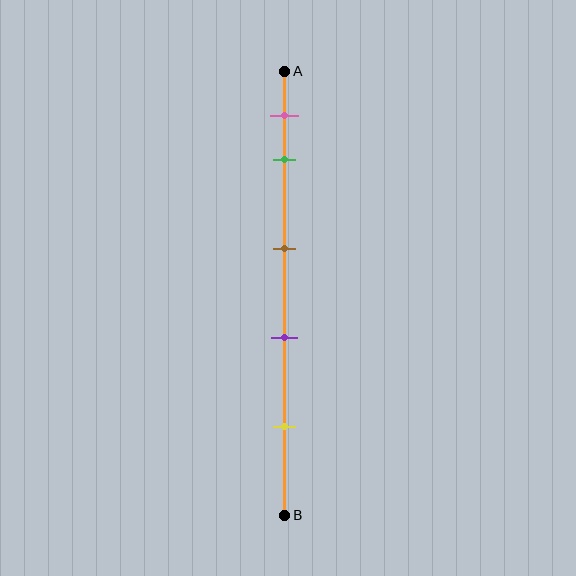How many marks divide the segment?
There are 5 marks dividing the segment.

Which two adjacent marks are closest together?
The pink and green marks are the closest adjacent pair.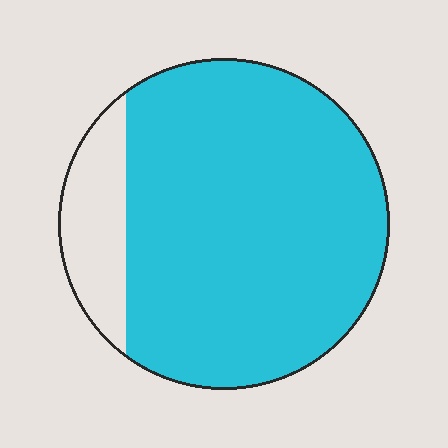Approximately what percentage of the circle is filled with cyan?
Approximately 85%.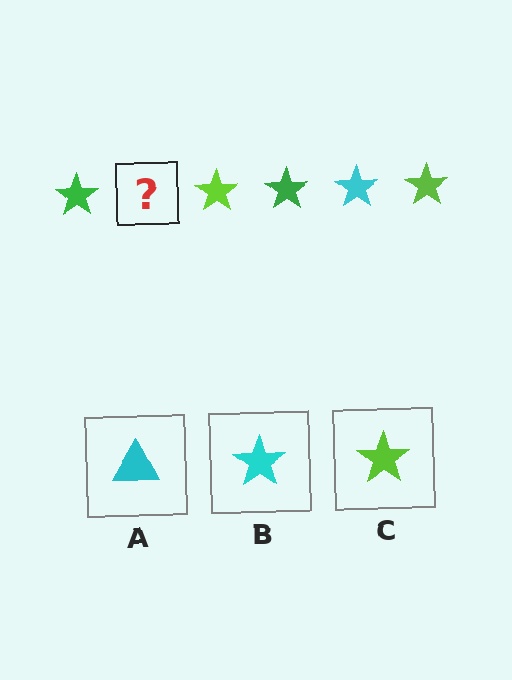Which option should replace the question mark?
Option B.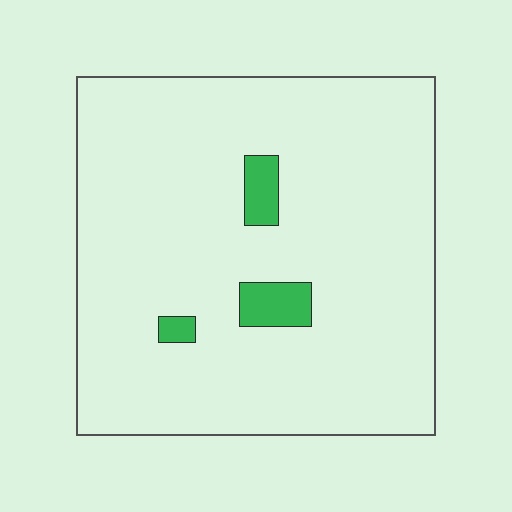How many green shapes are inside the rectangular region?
3.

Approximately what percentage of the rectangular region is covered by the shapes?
Approximately 5%.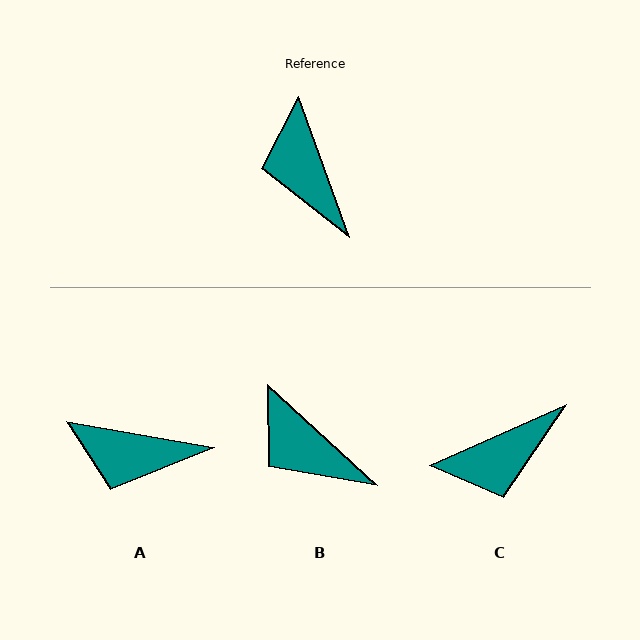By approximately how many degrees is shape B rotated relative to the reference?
Approximately 28 degrees counter-clockwise.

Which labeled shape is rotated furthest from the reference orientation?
C, about 94 degrees away.